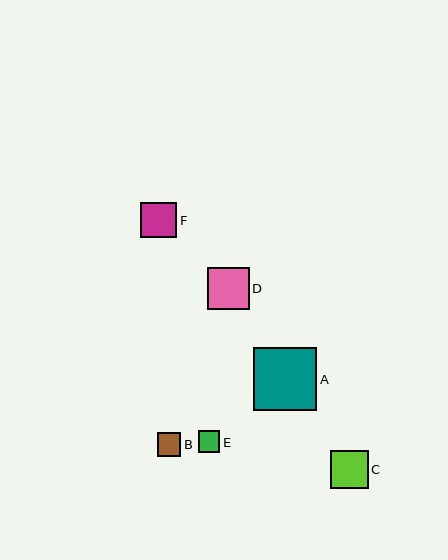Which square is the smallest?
Square E is the smallest with a size of approximately 22 pixels.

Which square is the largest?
Square A is the largest with a size of approximately 63 pixels.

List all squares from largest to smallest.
From largest to smallest: A, D, C, F, B, E.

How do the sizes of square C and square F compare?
Square C and square F are approximately the same size.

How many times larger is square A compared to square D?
Square A is approximately 1.5 times the size of square D.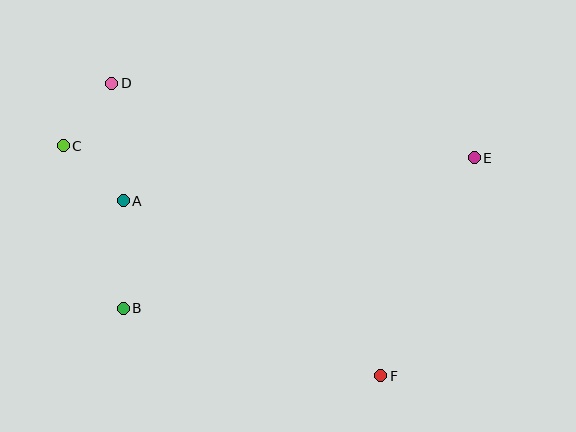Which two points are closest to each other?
Points C and D are closest to each other.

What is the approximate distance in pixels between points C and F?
The distance between C and F is approximately 392 pixels.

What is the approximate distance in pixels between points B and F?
The distance between B and F is approximately 266 pixels.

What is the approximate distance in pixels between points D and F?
The distance between D and F is approximately 397 pixels.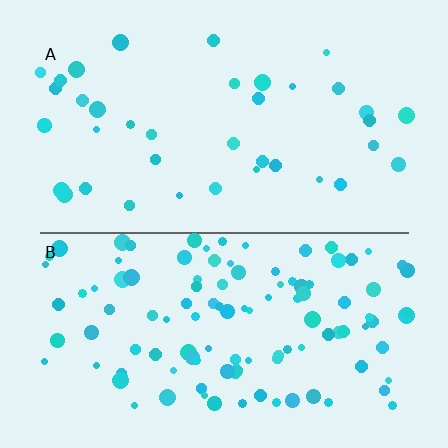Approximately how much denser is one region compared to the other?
Approximately 3.0× — region B over region A.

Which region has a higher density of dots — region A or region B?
B (the bottom).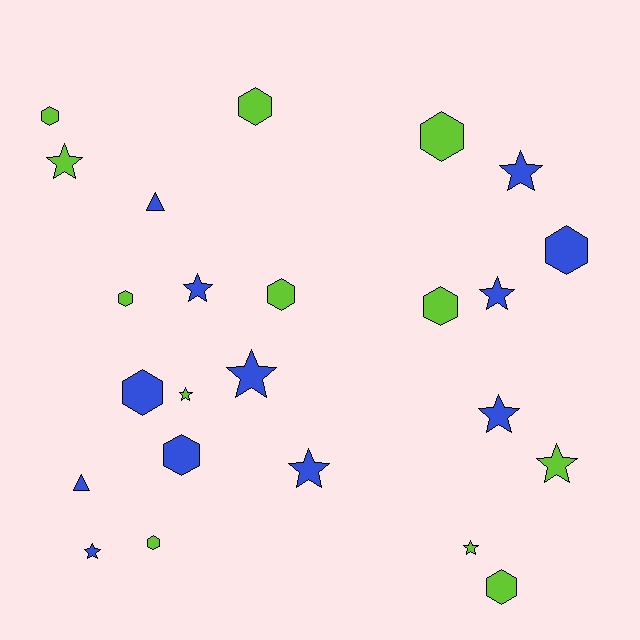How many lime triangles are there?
There are no lime triangles.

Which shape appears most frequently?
Hexagon, with 11 objects.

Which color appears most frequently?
Blue, with 12 objects.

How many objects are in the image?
There are 24 objects.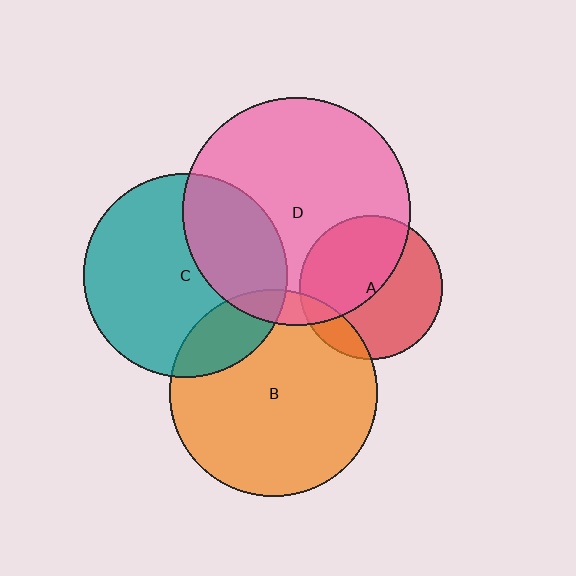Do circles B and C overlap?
Yes.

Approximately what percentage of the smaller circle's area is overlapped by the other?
Approximately 20%.